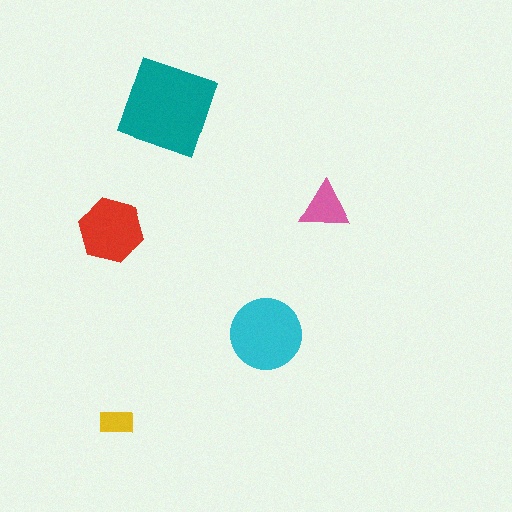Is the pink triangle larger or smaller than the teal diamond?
Smaller.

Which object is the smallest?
The yellow rectangle.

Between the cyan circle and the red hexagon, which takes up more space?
The cyan circle.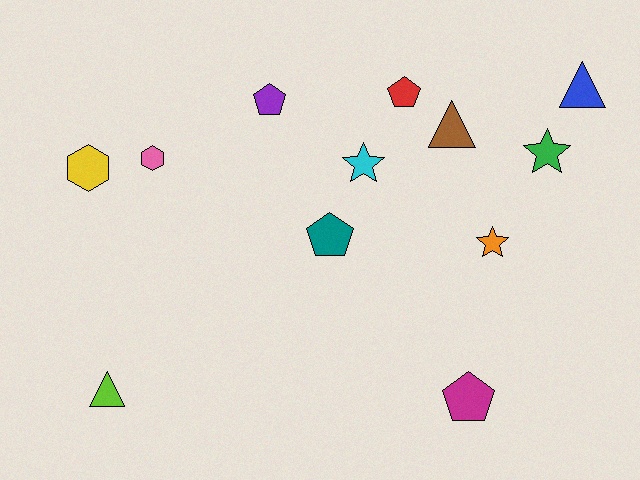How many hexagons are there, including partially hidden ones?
There are 2 hexagons.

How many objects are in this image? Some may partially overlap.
There are 12 objects.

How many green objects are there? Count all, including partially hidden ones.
There is 1 green object.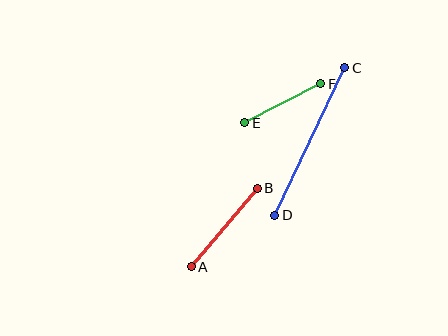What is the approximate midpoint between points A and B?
The midpoint is at approximately (224, 228) pixels.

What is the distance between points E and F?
The distance is approximately 85 pixels.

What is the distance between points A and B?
The distance is approximately 102 pixels.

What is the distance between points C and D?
The distance is approximately 163 pixels.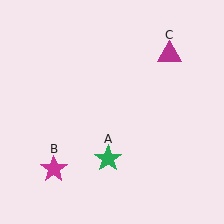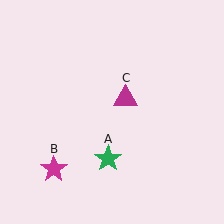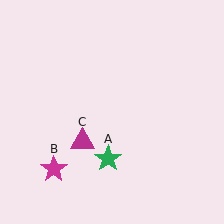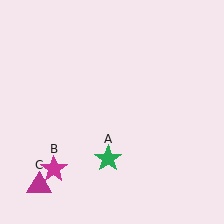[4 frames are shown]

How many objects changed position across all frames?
1 object changed position: magenta triangle (object C).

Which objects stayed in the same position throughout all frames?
Green star (object A) and magenta star (object B) remained stationary.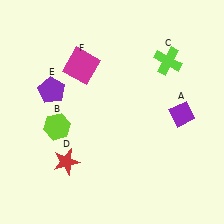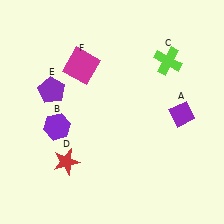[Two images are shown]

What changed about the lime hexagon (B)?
In Image 1, B is lime. In Image 2, it changed to purple.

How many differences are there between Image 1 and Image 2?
There is 1 difference between the two images.